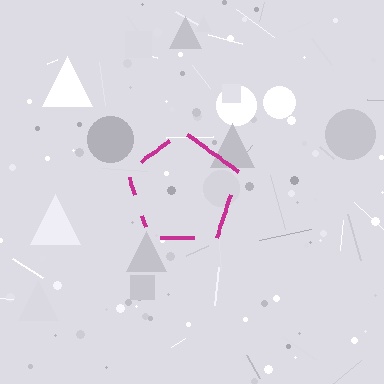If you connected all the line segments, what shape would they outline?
They would outline a pentagon.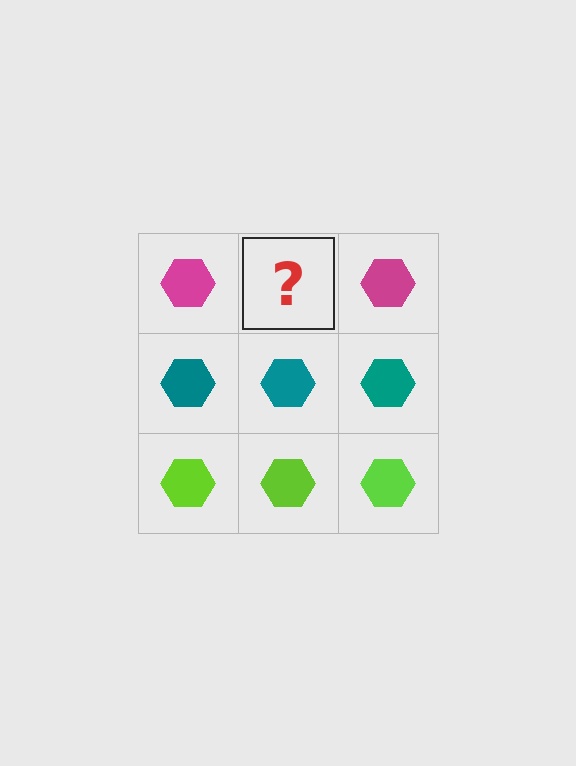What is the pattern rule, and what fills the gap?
The rule is that each row has a consistent color. The gap should be filled with a magenta hexagon.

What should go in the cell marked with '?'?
The missing cell should contain a magenta hexagon.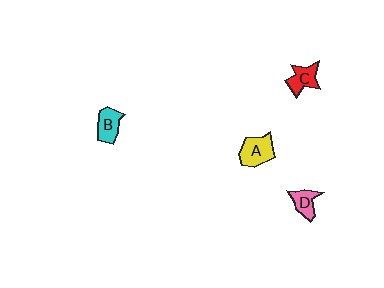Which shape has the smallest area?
Shape D (pink).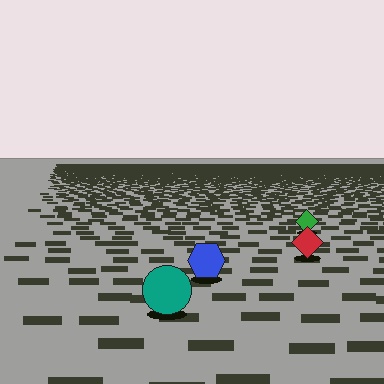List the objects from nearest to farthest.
From nearest to farthest: the teal circle, the blue hexagon, the red diamond, the green diamond.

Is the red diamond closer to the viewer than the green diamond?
Yes. The red diamond is closer — you can tell from the texture gradient: the ground texture is coarser near it.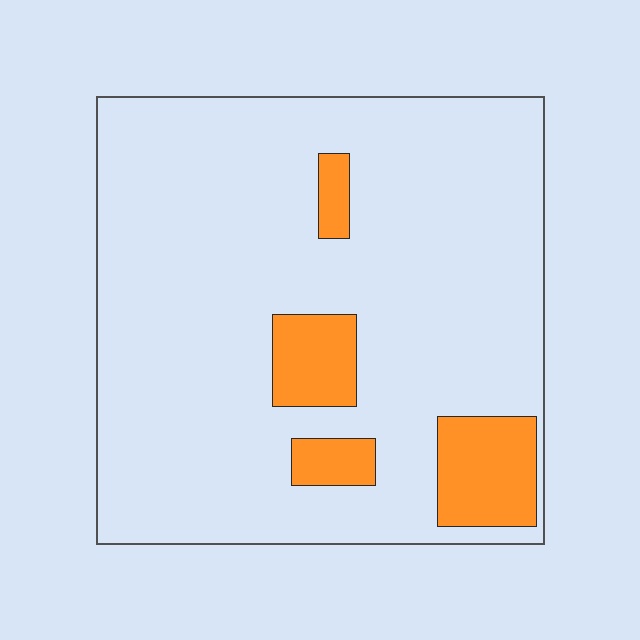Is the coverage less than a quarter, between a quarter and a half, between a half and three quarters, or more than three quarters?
Less than a quarter.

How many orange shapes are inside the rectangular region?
4.